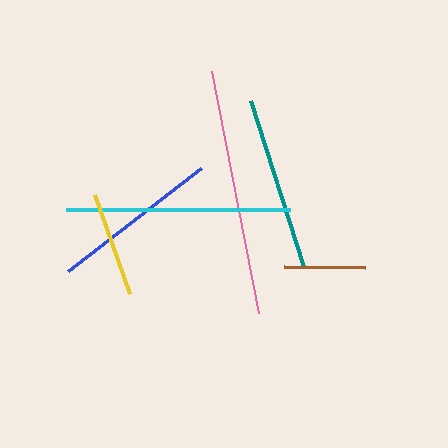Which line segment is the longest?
The pink line is the longest at approximately 246 pixels.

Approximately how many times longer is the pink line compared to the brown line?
The pink line is approximately 3.0 times the length of the brown line.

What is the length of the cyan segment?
The cyan segment is approximately 224 pixels long.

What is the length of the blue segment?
The blue segment is approximately 168 pixels long.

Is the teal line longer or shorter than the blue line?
The teal line is longer than the blue line.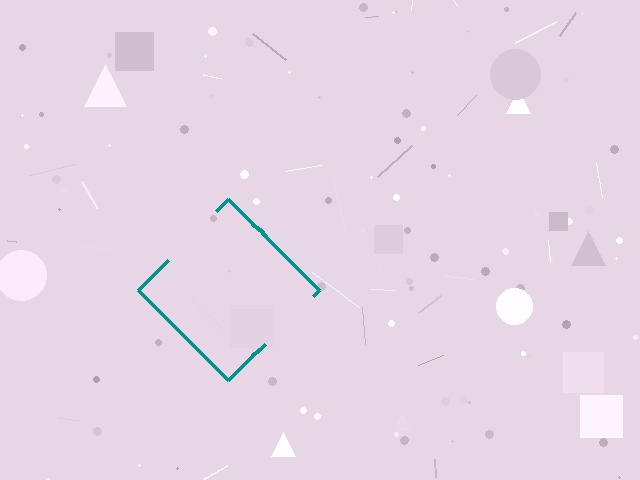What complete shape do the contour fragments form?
The contour fragments form a diamond.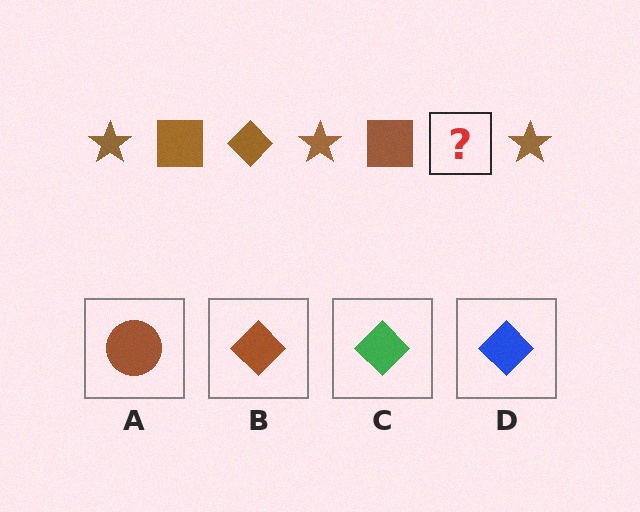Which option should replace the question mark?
Option B.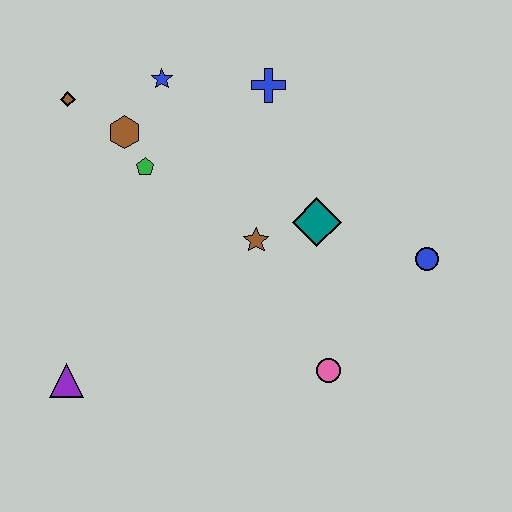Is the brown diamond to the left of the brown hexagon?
Yes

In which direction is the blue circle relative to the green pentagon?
The blue circle is to the right of the green pentagon.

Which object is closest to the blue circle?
The teal diamond is closest to the blue circle.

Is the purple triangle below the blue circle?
Yes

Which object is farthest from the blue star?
The pink circle is farthest from the blue star.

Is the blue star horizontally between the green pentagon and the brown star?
Yes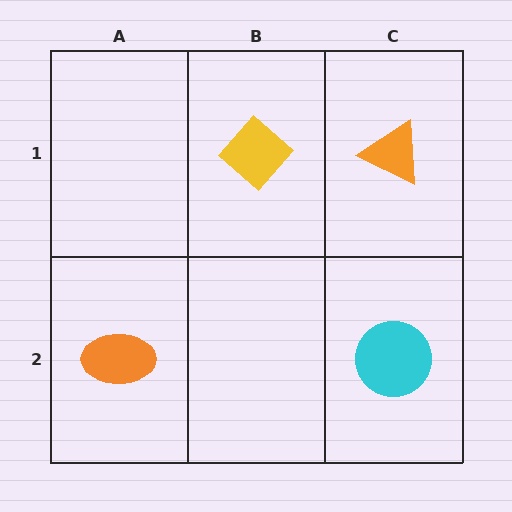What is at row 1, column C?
An orange triangle.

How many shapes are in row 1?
2 shapes.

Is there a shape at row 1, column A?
No, that cell is empty.